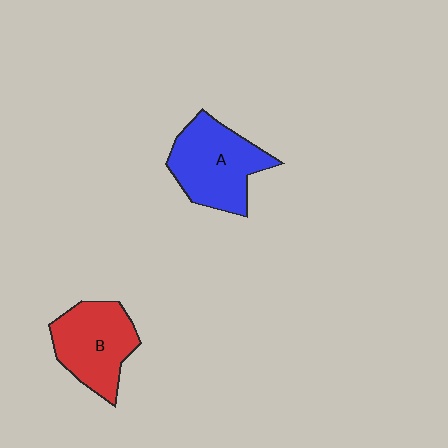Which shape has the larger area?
Shape A (blue).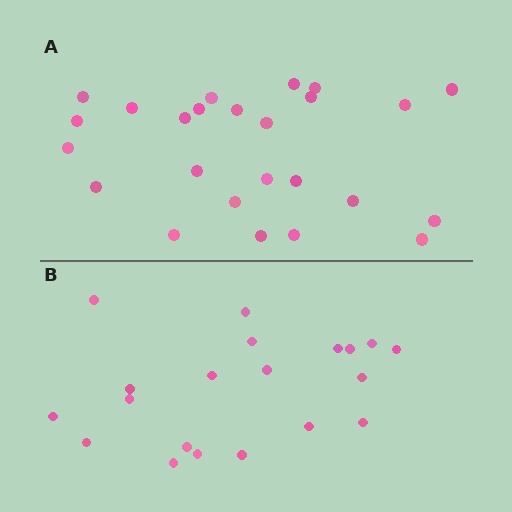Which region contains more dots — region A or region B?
Region A (the top region) has more dots.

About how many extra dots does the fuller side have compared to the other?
Region A has about 5 more dots than region B.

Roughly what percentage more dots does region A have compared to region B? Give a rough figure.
About 25% more.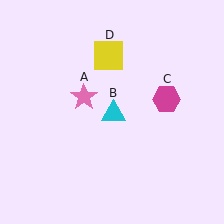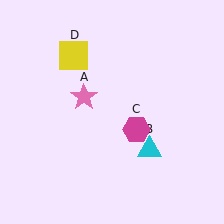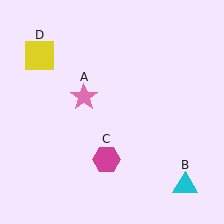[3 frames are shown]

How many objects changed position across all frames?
3 objects changed position: cyan triangle (object B), magenta hexagon (object C), yellow square (object D).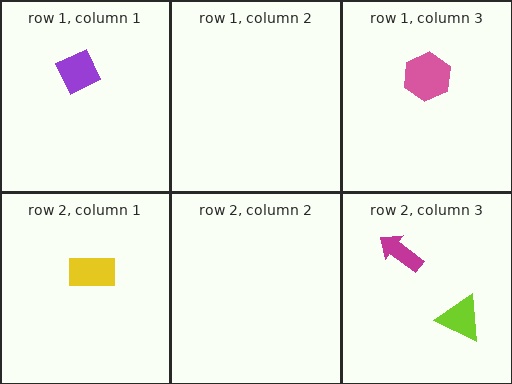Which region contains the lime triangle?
The row 2, column 3 region.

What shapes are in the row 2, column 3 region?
The magenta arrow, the lime triangle.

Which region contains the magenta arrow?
The row 2, column 3 region.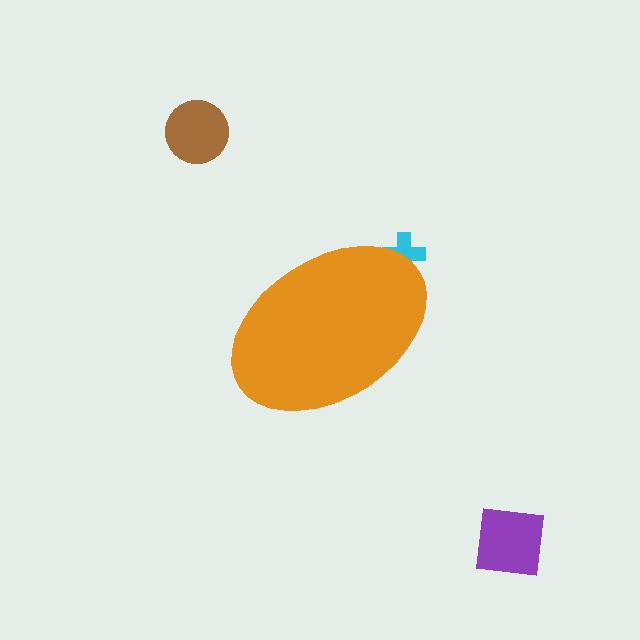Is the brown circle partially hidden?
No, the brown circle is fully visible.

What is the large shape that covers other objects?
An orange ellipse.